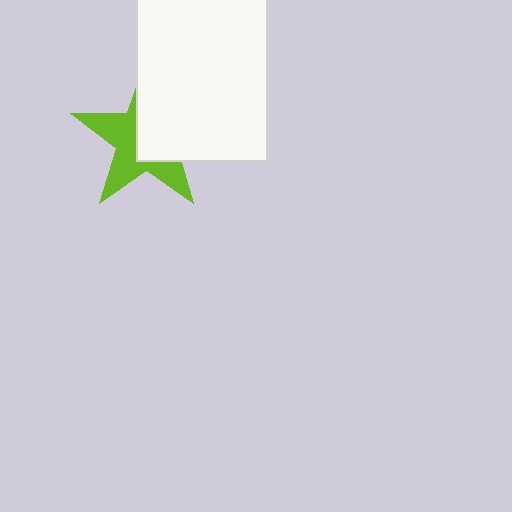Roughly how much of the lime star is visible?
About half of it is visible (roughly 50%).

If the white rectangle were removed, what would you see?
You would see the complete lime star.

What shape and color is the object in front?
The object in front is a white rectangle.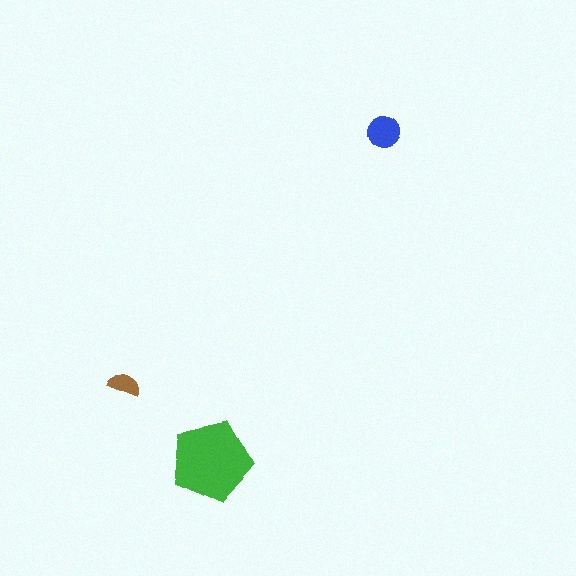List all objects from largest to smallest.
The green pentagon, the blue circle, the brown semicircle.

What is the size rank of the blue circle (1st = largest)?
2nd.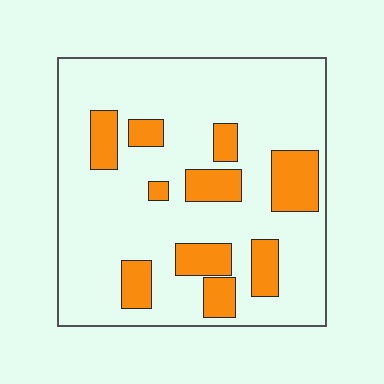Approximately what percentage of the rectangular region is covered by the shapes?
Approximately 20%.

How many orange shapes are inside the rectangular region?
10.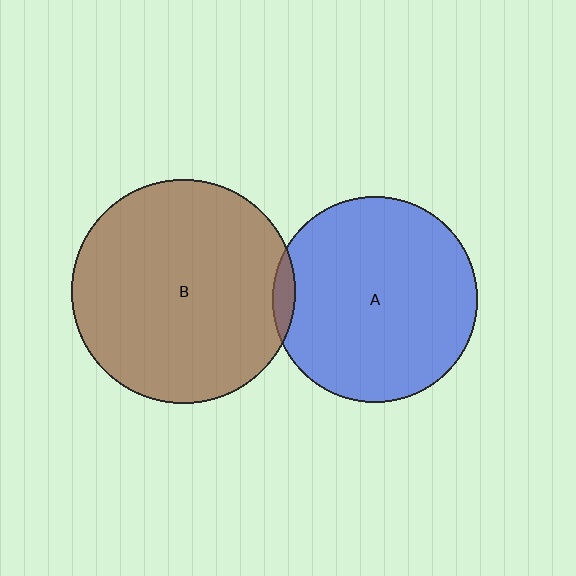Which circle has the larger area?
Circle B (brown).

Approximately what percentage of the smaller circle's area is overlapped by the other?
Approximately 5%.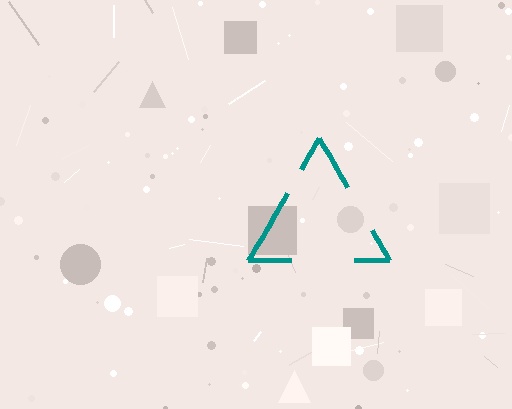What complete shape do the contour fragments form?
The contour fragments form a triangle.